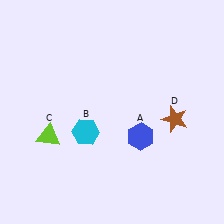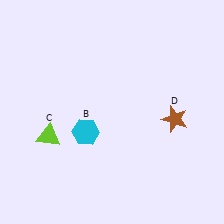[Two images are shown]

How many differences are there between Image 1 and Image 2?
There is 1 difference between the two images.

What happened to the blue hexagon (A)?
The blue hexagon (A) was removed in Image 2. It was in the bottom-right area of Image 1.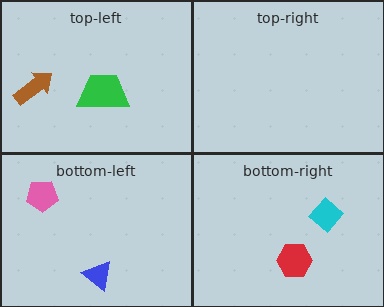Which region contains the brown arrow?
The top-left region.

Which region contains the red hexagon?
The bottom-right region.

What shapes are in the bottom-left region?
The pink pentagon, the blue triangle.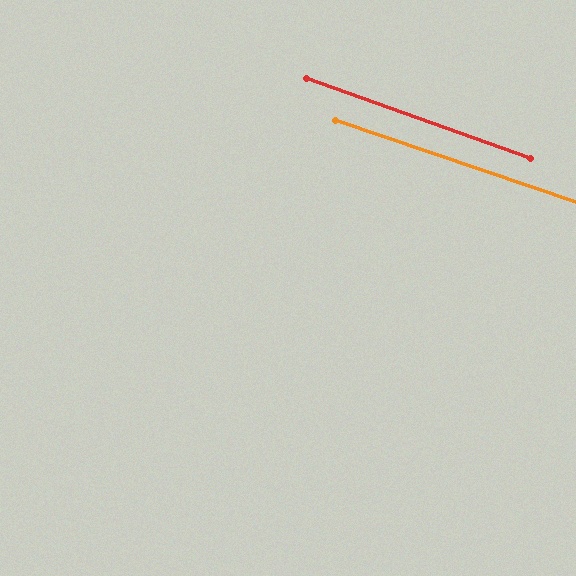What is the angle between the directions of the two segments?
Approximately 1 degree.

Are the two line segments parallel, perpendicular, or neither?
Parallel — their directions differ by only 0.9°.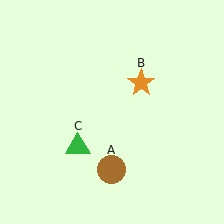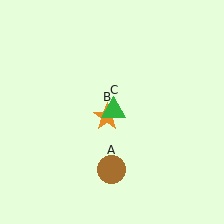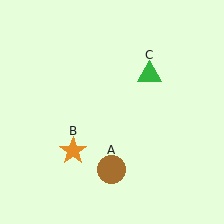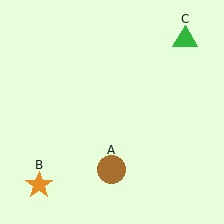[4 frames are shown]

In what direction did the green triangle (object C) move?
The green triangle (object C) moved up and to the right.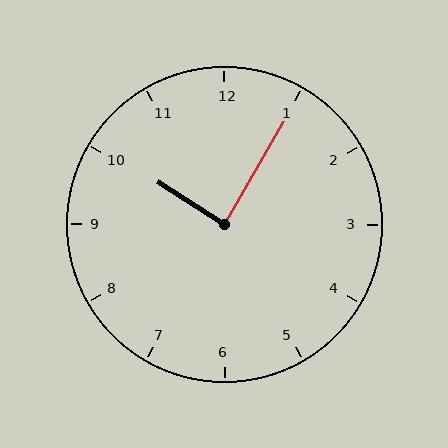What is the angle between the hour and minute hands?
Approximately 88 degrees.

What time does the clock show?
10:05.